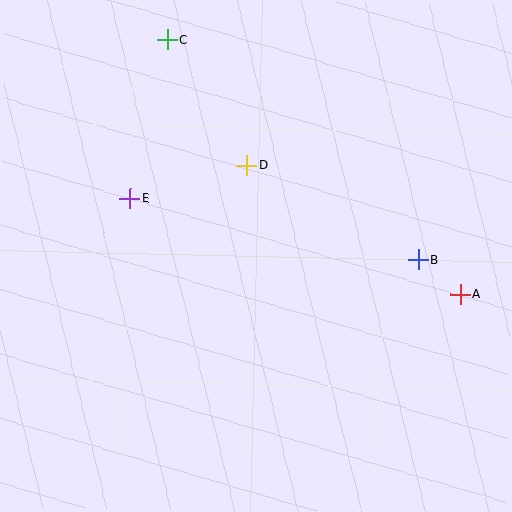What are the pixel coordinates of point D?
Point D is at (247, 165).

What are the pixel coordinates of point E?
Point E is at (130, 198).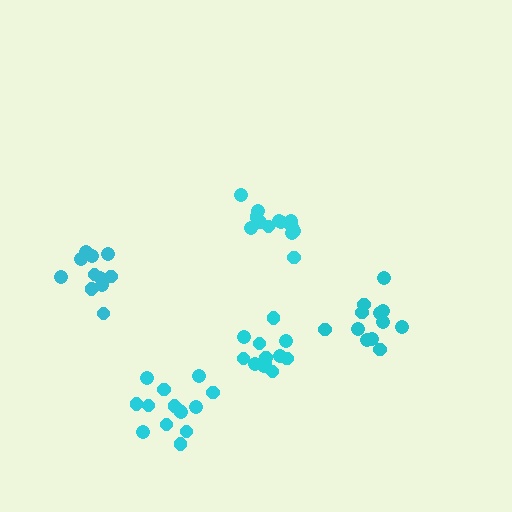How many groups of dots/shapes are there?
There are 5 groups.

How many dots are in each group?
Group 1: 12 dots, Group 2: 14 dots, Group 3: 12 dots, Group 4: 12 dots, Group 5: 13 dots (63 total).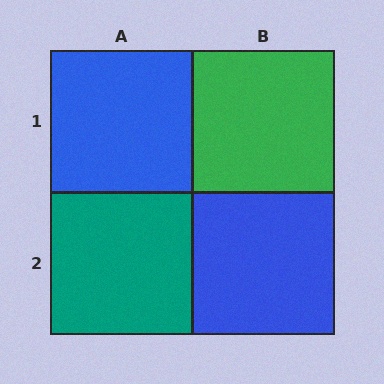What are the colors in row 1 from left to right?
Blue, green.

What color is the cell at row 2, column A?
Teal.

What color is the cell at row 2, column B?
Blue.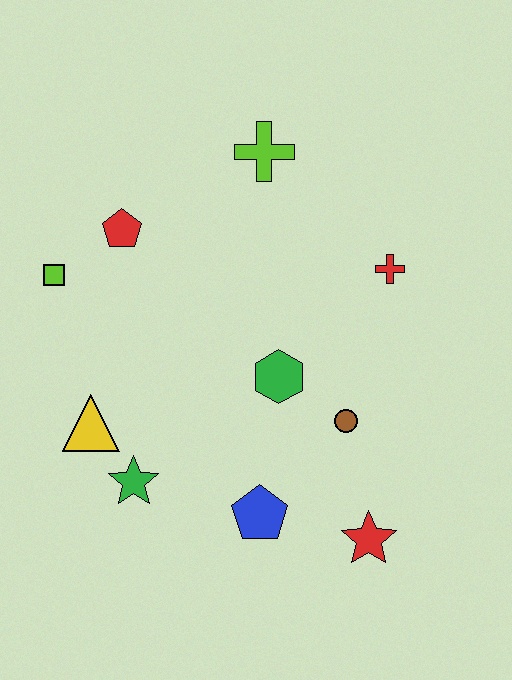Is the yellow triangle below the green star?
No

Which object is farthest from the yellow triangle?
The red cross is farthest from the yellow triangle.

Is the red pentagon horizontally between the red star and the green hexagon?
No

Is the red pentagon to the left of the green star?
Yes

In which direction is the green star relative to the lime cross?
The green star is below the lime cross.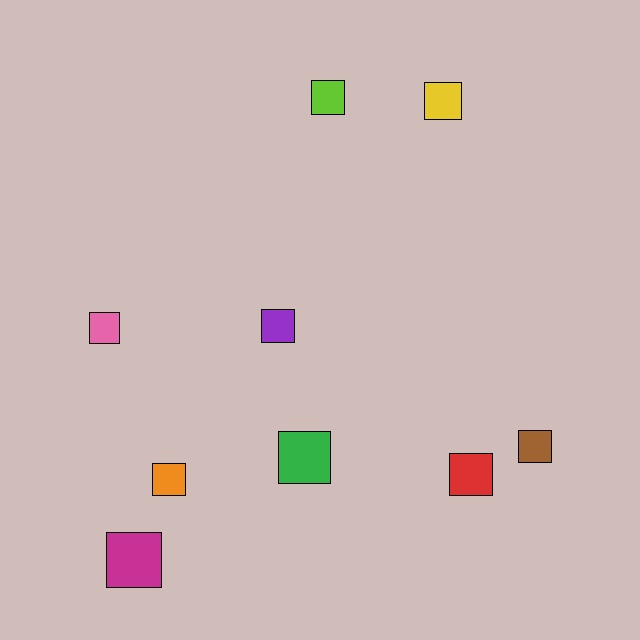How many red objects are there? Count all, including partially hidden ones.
There is 1 red object.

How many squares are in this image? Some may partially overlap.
There are 9 squares.